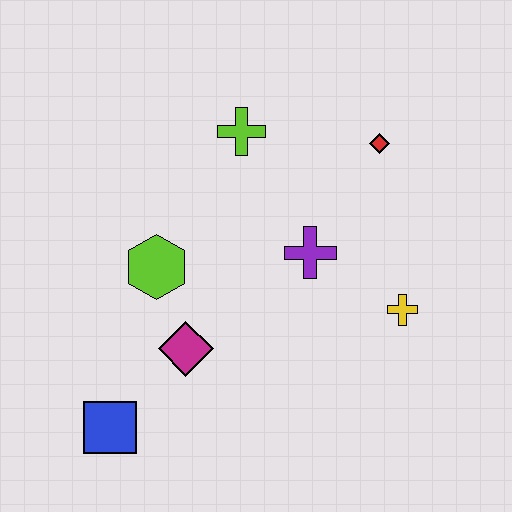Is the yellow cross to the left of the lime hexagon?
No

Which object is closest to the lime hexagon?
The magenta diamond is closest to the lime hexagon.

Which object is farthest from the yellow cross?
The blue square is farthest from the yellow cross.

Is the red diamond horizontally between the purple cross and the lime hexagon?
No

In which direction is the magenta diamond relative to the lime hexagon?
The magenta diamond is below the lime hexagon.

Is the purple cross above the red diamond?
No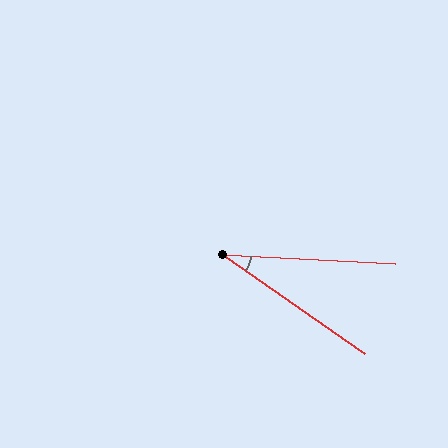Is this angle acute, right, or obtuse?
It is acute.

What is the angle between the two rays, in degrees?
Approximately 32 degrees.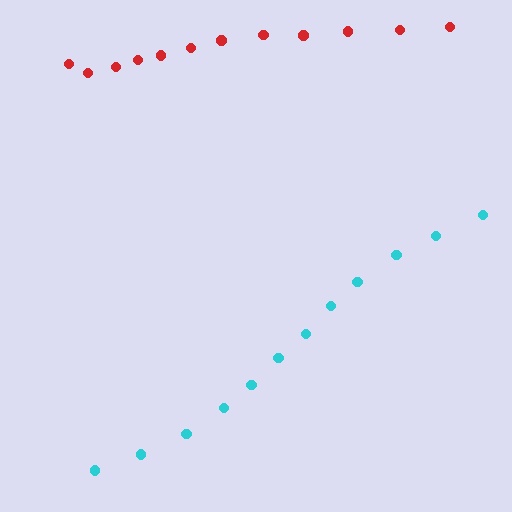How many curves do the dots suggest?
There are 2 distinct paths.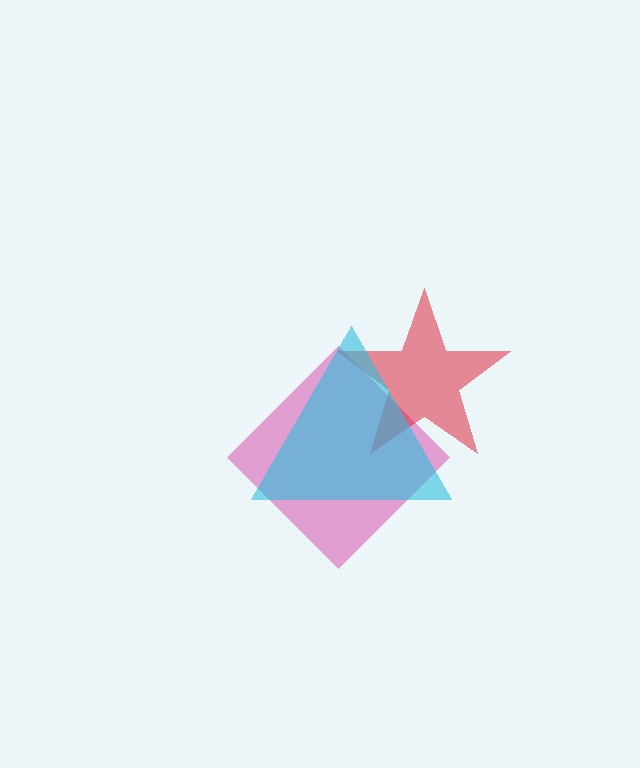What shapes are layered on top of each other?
The layered shapes are: a magenta diamond, a red star, a cyan triangle.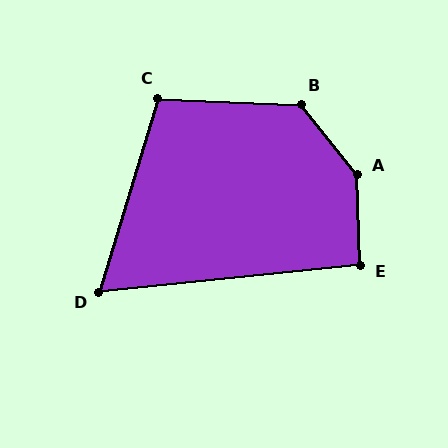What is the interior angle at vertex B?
Approximately 131 degrees (obtuse).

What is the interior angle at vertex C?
Approximately 104 degrees (obtuse).